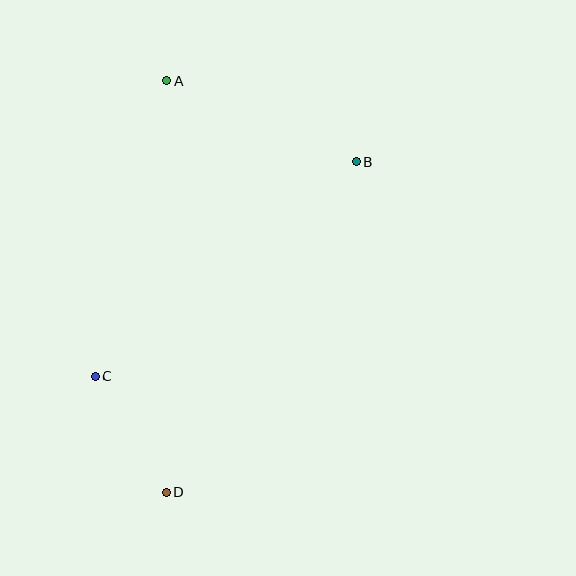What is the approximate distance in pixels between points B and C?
The distance between B and C is approximately 338 pixels.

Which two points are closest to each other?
Points C and D are closest to each other.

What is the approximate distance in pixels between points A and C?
The distance between A and C is approximately 304 pixels.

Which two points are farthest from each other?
Points A and D are farthest from each other.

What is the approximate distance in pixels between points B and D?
The distance between B and D is approximately 382 pixels.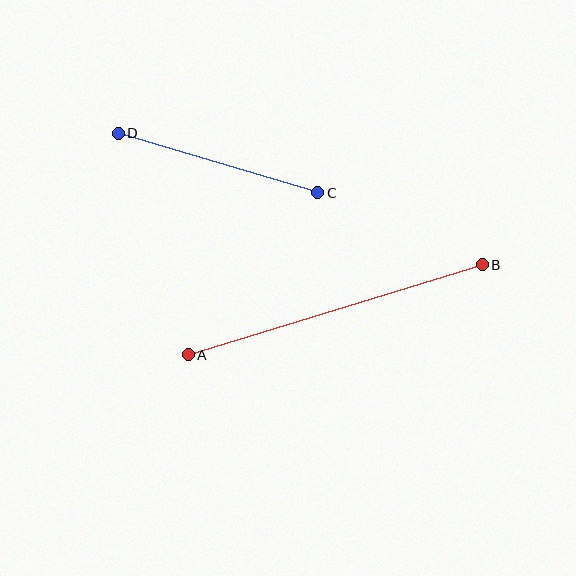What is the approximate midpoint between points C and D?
The midpoint is at approximately (218, 163) pixels.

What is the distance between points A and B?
The distance is approximately 308 pixels.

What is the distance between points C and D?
The distance is approximately 208 pixels.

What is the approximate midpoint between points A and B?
The midpoint is at approximately (335, 310) pixels.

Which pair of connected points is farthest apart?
Points A and B are farthest apart.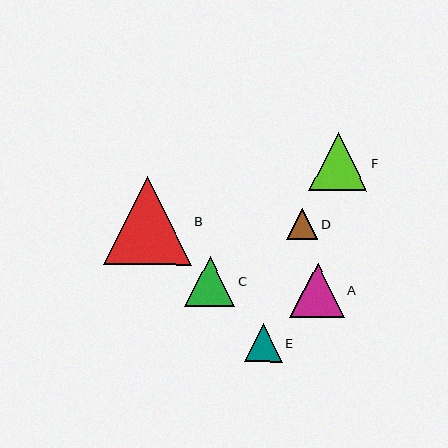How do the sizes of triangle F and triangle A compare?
Triangle F and triangle A are approximately the same size.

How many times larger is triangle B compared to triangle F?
Triangle B is approximately 1.5 times the size of triangle F.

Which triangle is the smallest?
Triangle D is the smallest with a size of approximately 31 pixels.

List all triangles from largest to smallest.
From largest to smallest: B, F, A, C, E, D.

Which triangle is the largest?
Triangle B is the largest with a size of approximately 88 pixels.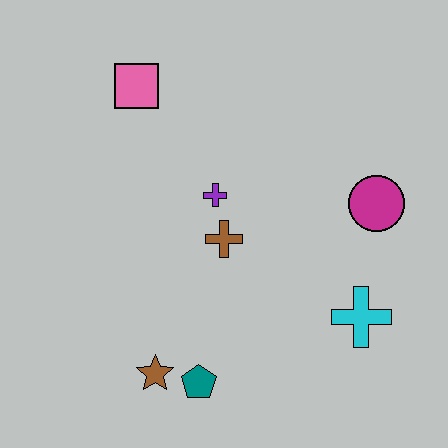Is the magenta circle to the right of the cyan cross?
Yes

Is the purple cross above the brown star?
Yes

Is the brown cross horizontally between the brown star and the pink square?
No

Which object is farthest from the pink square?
The cyan cross is farthest from the pink square.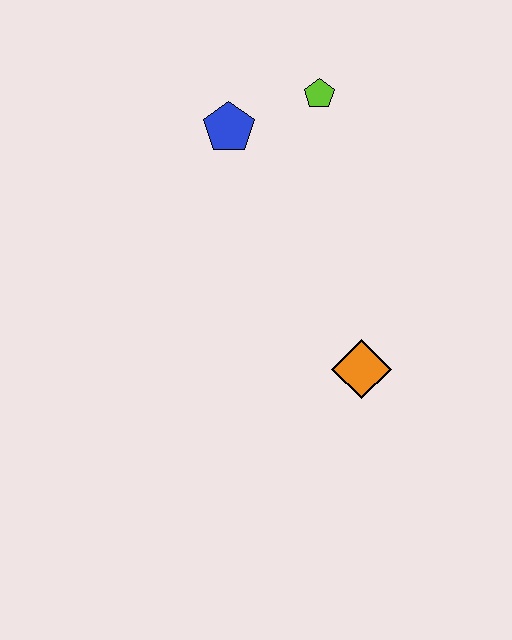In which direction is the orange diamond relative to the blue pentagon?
The orange diamond is below the blue pentagon.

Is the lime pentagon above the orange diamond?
Yes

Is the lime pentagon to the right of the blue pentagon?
Yes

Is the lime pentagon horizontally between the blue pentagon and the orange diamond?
Yes